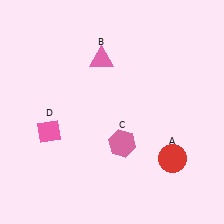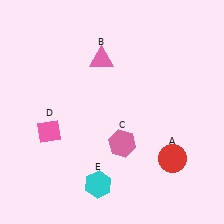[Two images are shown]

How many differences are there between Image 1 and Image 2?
There is 1 difference between the two images.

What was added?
A cyan hexagon (E) was added in Image 2.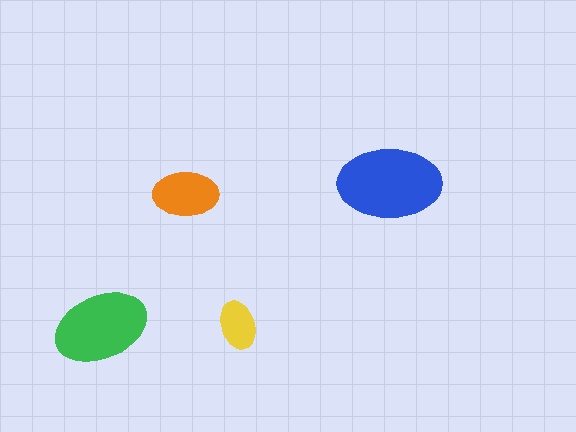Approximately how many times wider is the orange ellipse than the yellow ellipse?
About 1.5 times wider.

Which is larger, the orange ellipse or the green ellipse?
The green one.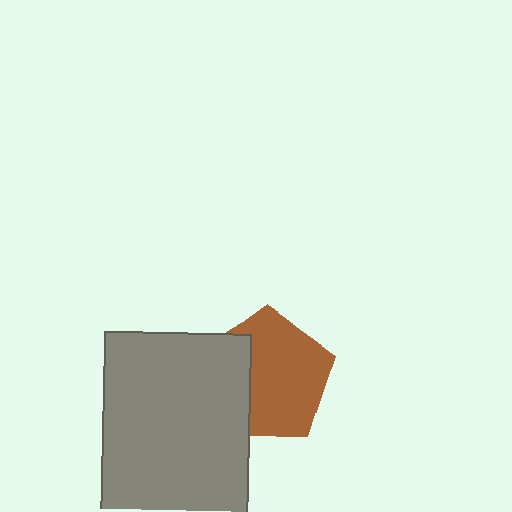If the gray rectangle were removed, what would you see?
You would see the complete brown pentagon.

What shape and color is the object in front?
The object in front is a gray rectangle.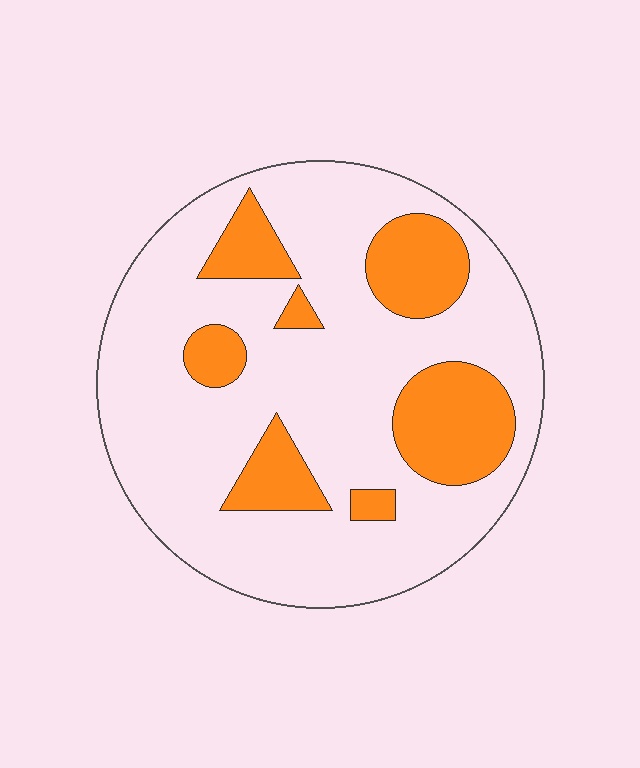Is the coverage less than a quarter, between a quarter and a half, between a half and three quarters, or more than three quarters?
Less than a quarter.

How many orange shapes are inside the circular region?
7.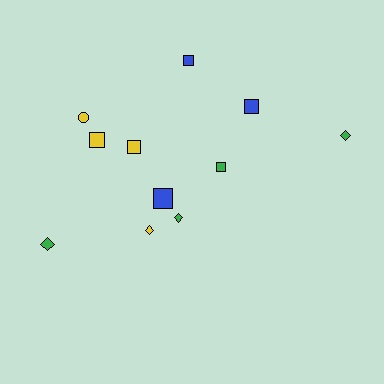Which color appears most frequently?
Yellow, with 4 objects.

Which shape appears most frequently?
Square, with 6 objects.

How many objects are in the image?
There are 11 objects.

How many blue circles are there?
There are no blue circles.